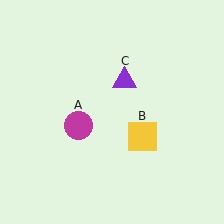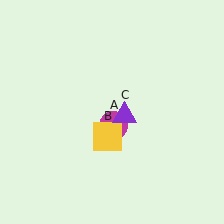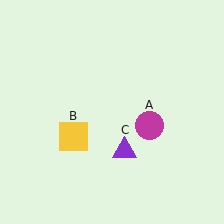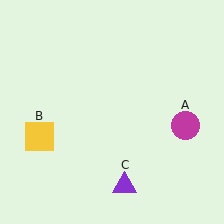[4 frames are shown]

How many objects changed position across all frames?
3 objects changed position: magenta circle (object A), yellow square (object B), purple triangle (object C).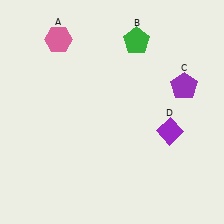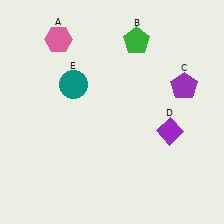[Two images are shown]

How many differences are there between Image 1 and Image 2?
There is 1 difference between the two images.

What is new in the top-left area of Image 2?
A teal circle (E) was added in the top-left area of Image 2.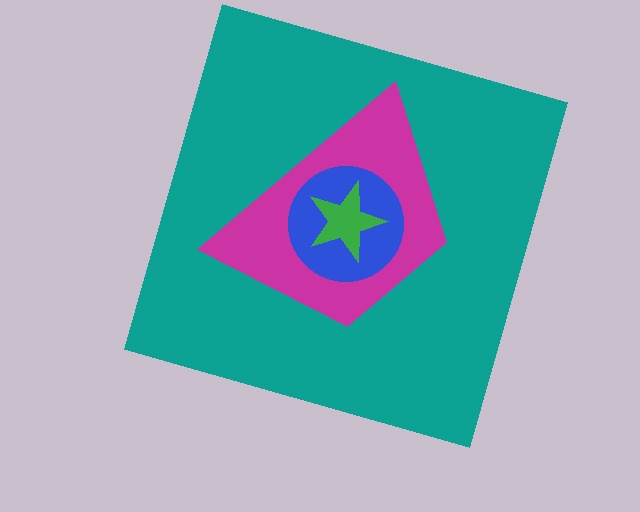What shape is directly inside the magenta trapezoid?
The blue circle.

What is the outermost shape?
The teal square.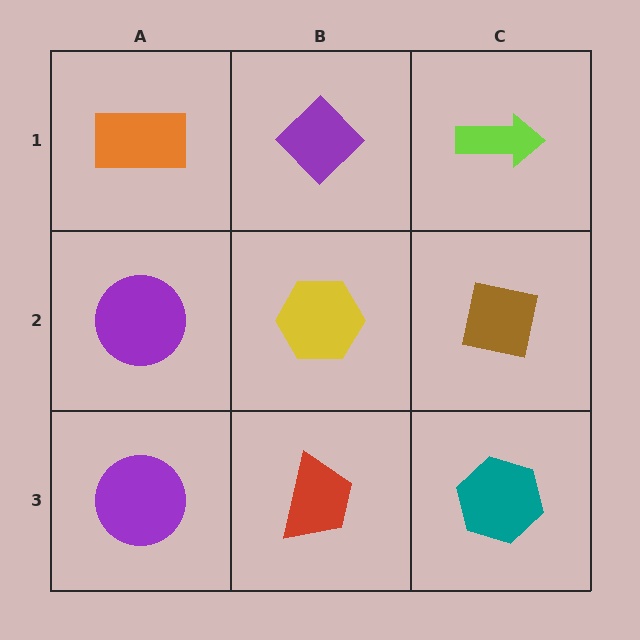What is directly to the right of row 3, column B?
A teal hexagon.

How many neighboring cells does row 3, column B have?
3.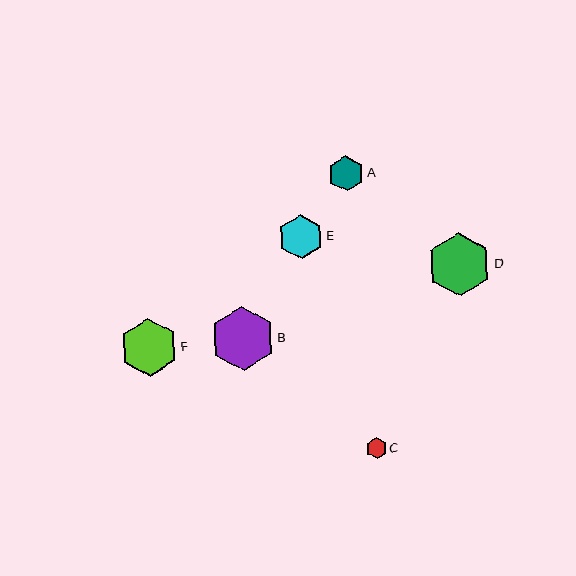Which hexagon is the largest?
Hexagon B is the largest with a size of approximately 64 pixels.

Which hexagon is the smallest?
Hexagon C is the smallest with a size of approximately 21 pixels.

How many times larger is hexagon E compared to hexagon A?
Hexagon E is approximately 1.2 times the size of hexagon A.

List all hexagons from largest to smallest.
From largest to smallest: B, D, F, E, A, C.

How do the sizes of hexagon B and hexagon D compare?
Hexagon B and hexagon D are approximately the same size.